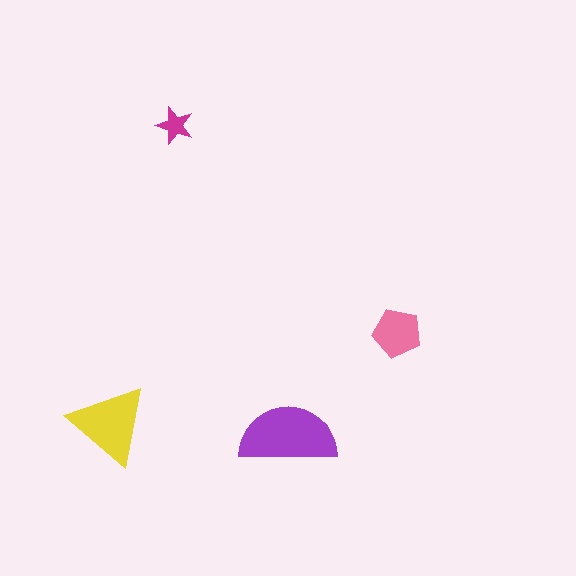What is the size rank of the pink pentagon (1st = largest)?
3rd.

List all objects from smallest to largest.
The magenta star, the pink pentagon, the yellow triangle, the purple semicircle.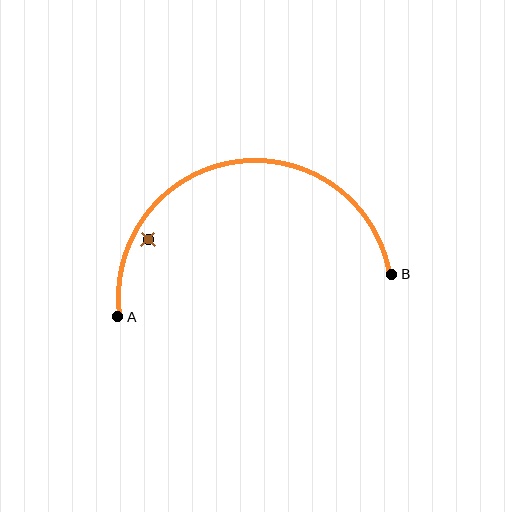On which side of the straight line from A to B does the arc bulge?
The arc bulges above the straight line connecting A and B.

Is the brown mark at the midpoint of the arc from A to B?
No — the brown mark does not lie on the arc at all. It sits slightly inside the curve.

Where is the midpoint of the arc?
The arc midpoint is the point on the curve farthest from the straight line joining A and B. It sits above that line.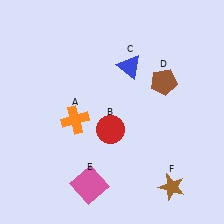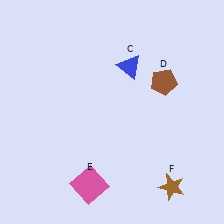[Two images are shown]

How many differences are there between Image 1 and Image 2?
There are 2 differences between the two images.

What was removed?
The orange cross (A), the red circle (B) were removed in Image 2.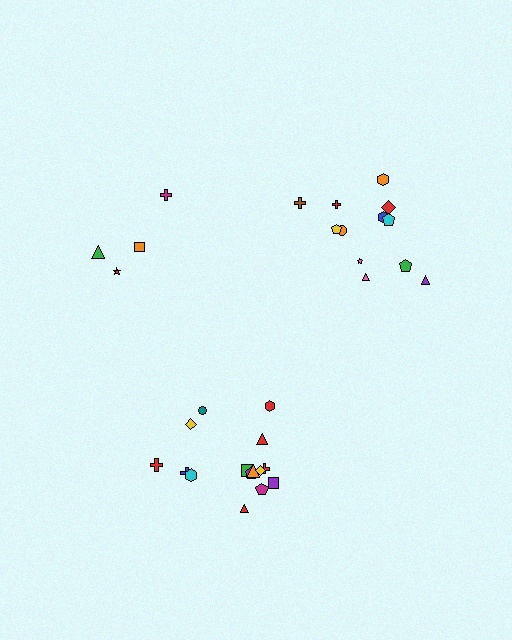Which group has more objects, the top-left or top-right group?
The top-right group.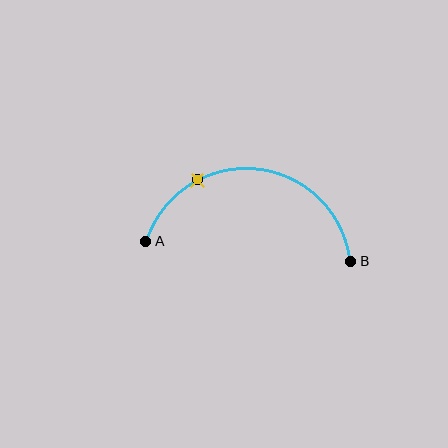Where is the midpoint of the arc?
The arc midpoint is the point on the curve farthest from the straight line joining A and B. It sits above that line.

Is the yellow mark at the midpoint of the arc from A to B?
No. The yellow mark lies on the arc but is closer to endpoint A. The arc midpoint would be at the point on the curve equidistant along the arc from both A and B.